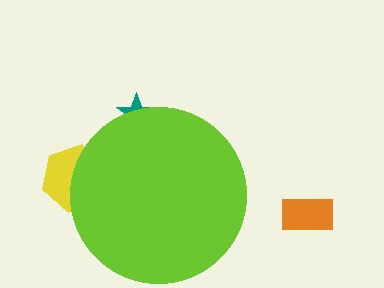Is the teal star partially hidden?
Yes, the teal star is partially hidden behind the lime circle.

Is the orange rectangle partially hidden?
No, the orange rectangle is fully visible.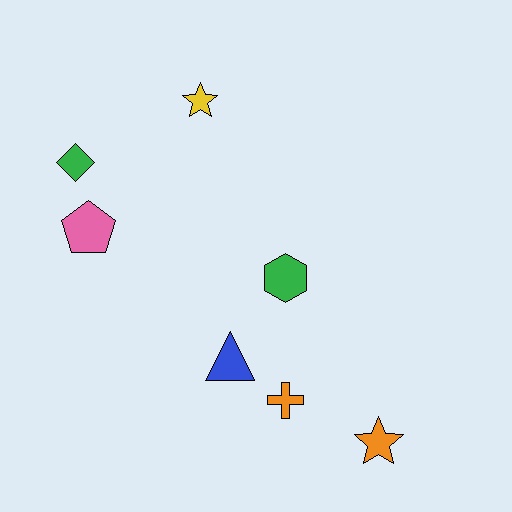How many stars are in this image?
There are 2 stars.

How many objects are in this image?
There are 7 objects.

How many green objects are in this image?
There are 2 green objects.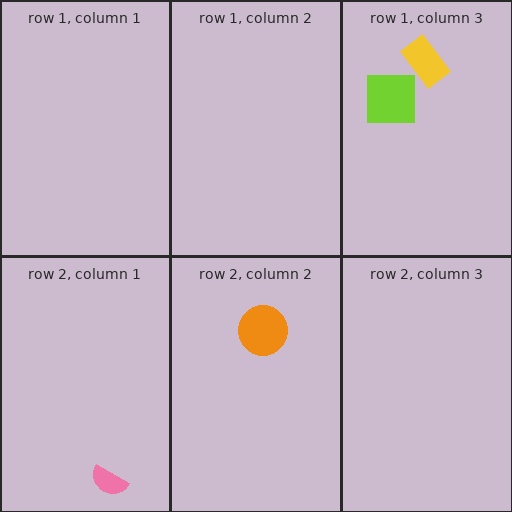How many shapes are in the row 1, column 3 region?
2.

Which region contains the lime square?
The row 1, column 3 region.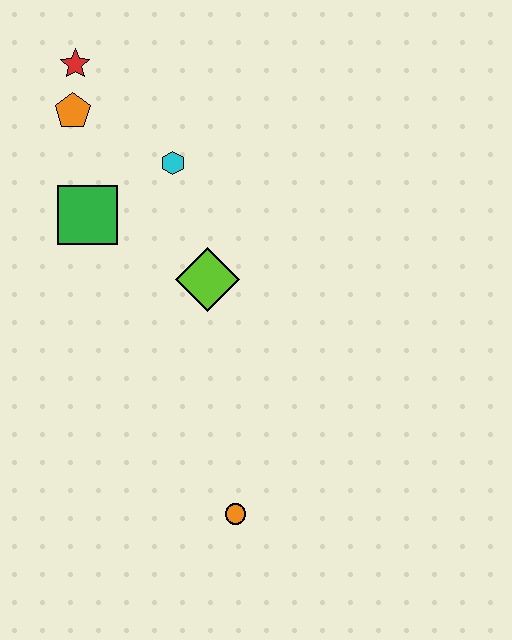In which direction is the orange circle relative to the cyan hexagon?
The orange circle is below the cyan hexagon.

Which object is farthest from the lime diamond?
The red star is farthest from the lime diamond.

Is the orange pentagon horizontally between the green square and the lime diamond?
No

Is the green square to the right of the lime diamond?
No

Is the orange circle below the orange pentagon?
Yes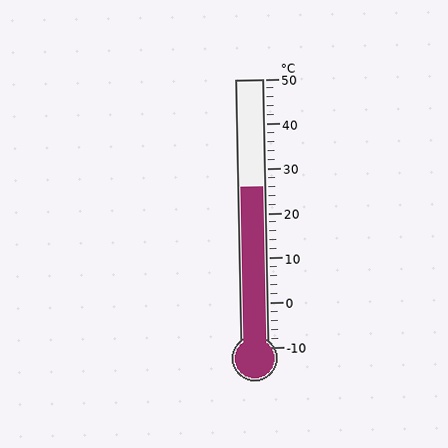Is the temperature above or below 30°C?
The temperature is below 30°C.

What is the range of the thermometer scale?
The thermometer scale ranges from -10°C to 50°C.